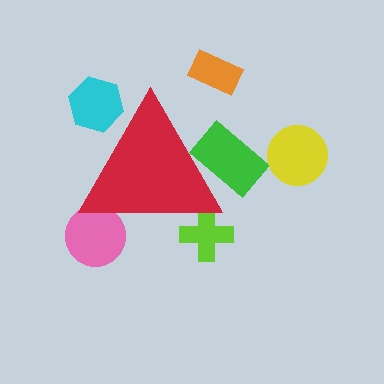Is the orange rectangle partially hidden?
No, the orange rectangle is fully visible.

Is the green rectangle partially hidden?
Yes, the green rectangle is partially hidden behind the red triangle.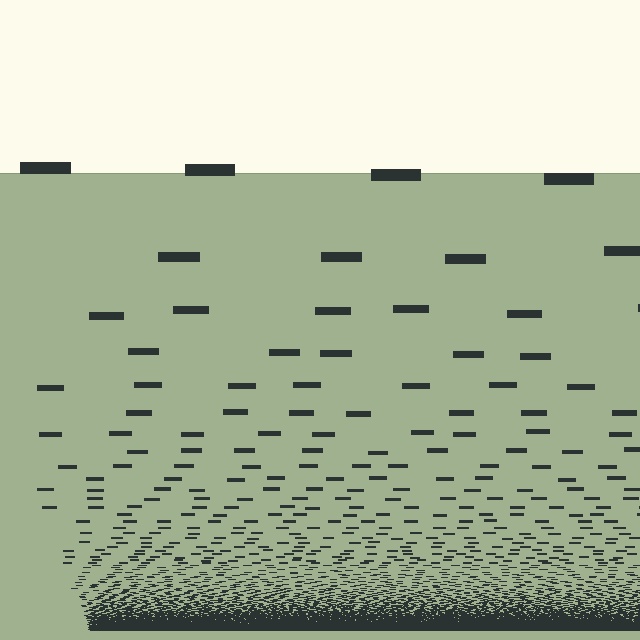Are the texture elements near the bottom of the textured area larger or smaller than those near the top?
Smaller. The gradient is inverted — elements near the bottom are smaller and denser.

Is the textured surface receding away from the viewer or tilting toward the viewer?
The surface appears to tilt toward the viewer. Texture elements get larger and sparser toward the top.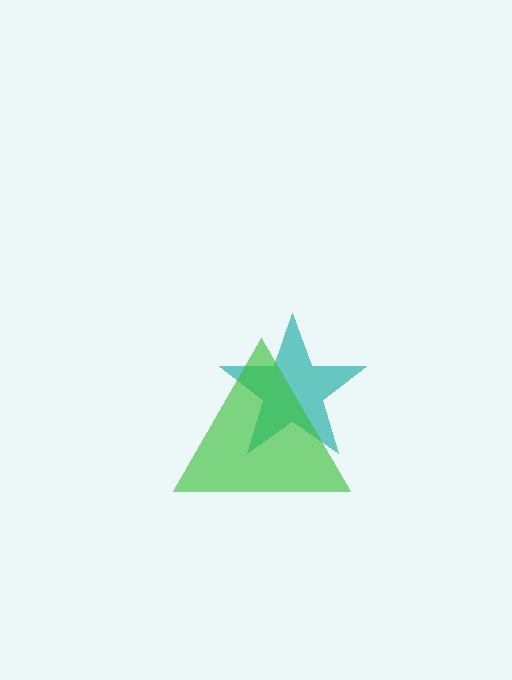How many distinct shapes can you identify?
There are 2 distinct shapes: a teal star, a green triangle.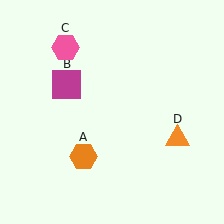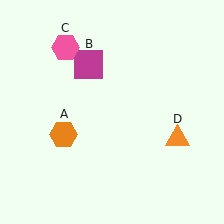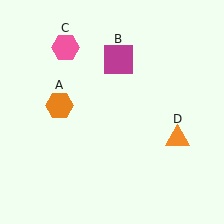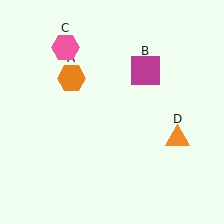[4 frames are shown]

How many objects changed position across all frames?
2 objects changed position: orange hexagon (object A), magenta square (object B).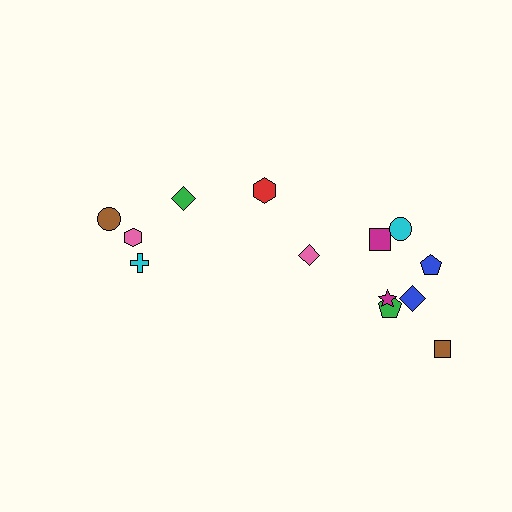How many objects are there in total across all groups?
There are 13 objects.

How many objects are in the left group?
There are 5 objects.